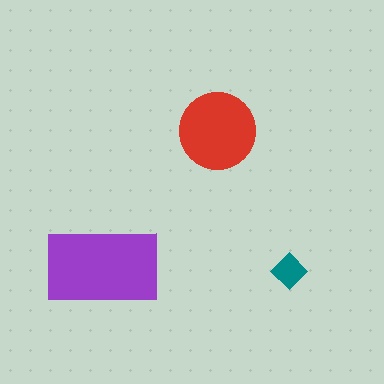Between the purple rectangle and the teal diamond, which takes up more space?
The purple rectangle.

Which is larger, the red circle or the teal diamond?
The red circle.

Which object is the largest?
The purple rectangle.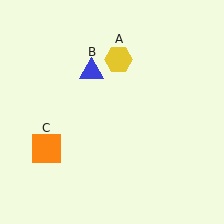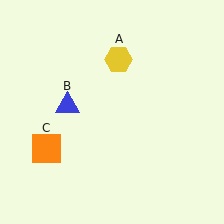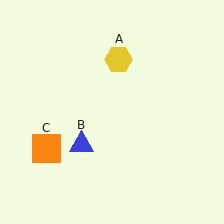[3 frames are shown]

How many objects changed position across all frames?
1 object changed position: blue triangle (object B).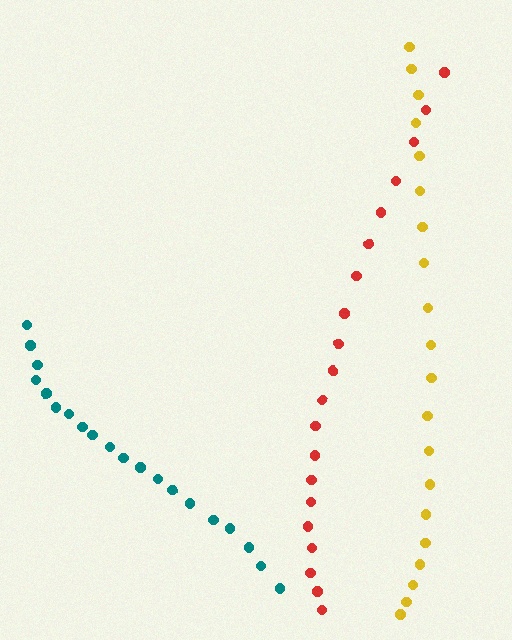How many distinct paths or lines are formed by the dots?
There are 3 distinct paths.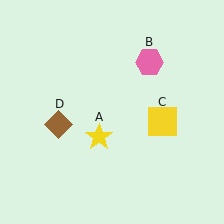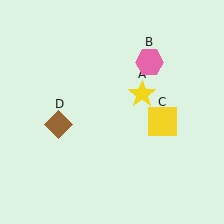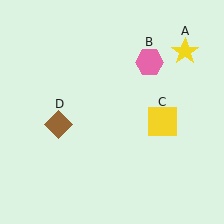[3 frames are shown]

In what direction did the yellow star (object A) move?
The yellow star (object A) moved up and to the right.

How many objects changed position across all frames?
1 object changed position: yellow star (object A).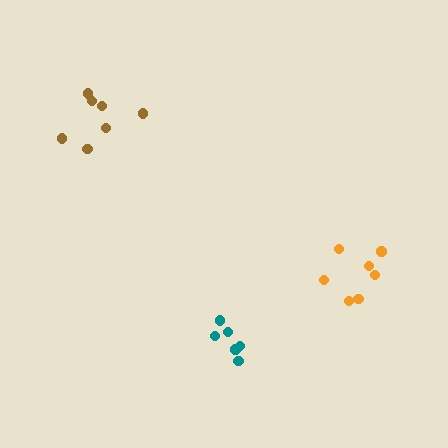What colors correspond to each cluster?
The clusters are colored: orange, teal, brown.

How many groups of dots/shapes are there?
There are 3 groups.